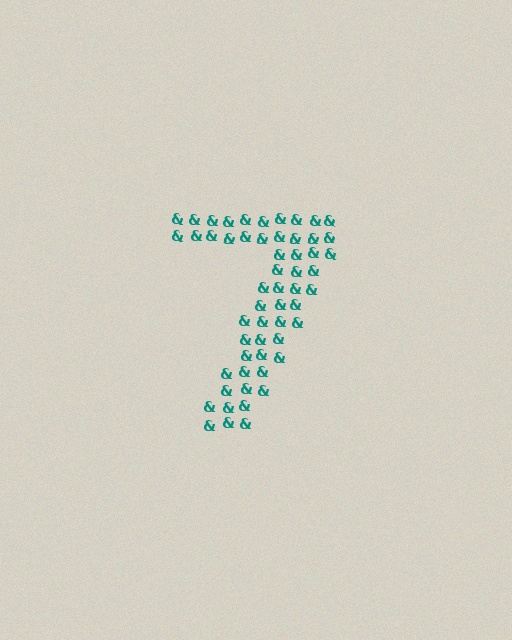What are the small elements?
The small elements are ampersands.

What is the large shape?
The large shape is the digit 7.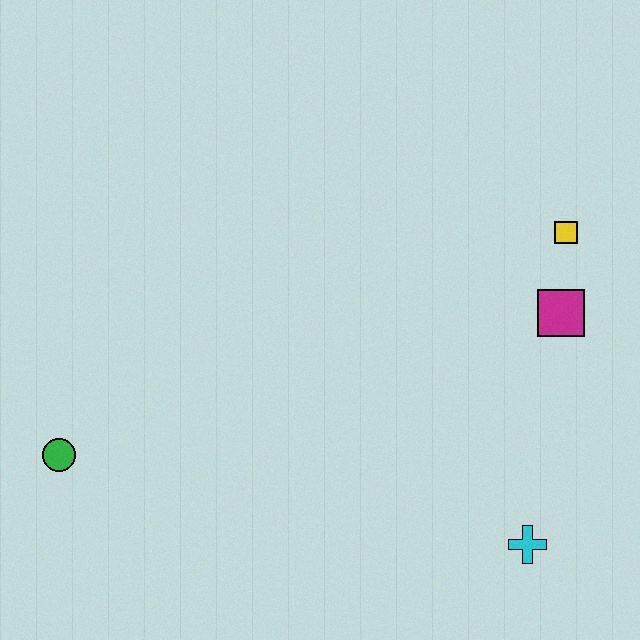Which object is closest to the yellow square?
The magenta square is closest to the yellow square.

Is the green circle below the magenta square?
Yes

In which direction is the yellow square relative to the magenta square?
The yellow square is above the magenta square.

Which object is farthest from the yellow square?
The green circle is farthest from the yellow square.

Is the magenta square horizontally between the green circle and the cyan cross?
No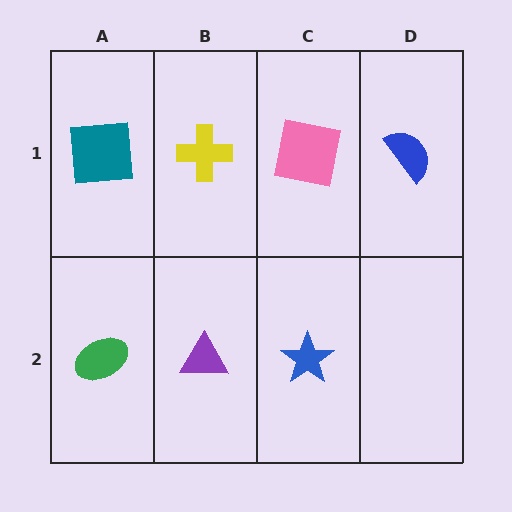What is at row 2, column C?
A blue star.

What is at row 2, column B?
A purple triangle.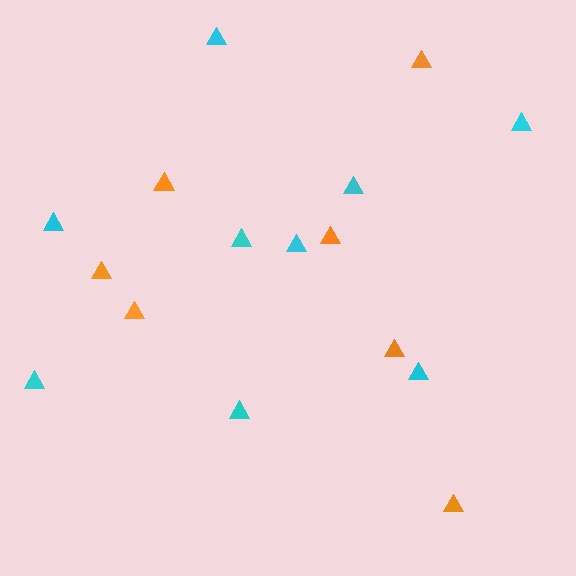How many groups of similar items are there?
There are 2 groups: one group of cyan triangles (9) and one group of orange triangles (7).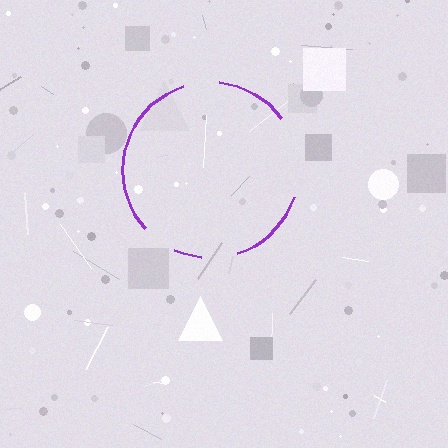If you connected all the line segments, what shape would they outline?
They would outline a circle.